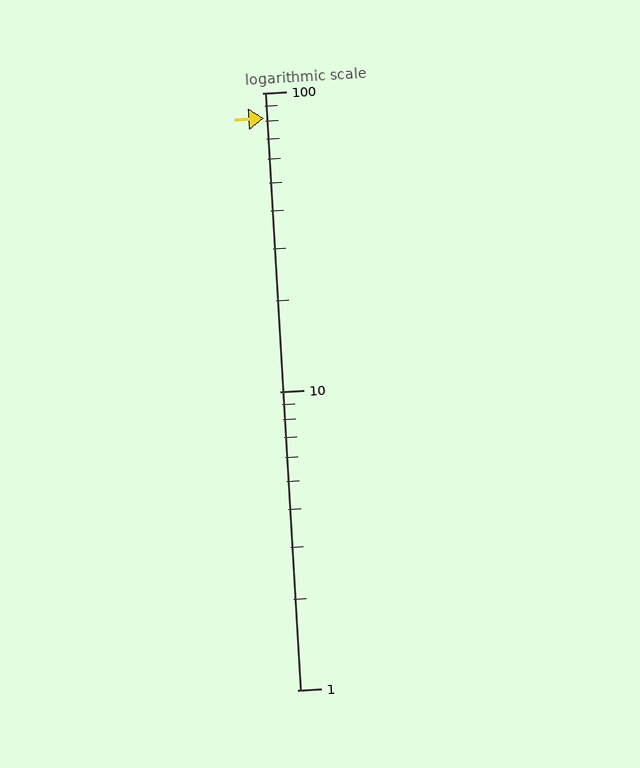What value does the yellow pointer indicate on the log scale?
The pointer indicates approximately 82.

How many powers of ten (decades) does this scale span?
The scale spans 2 decades, from 1 to 100.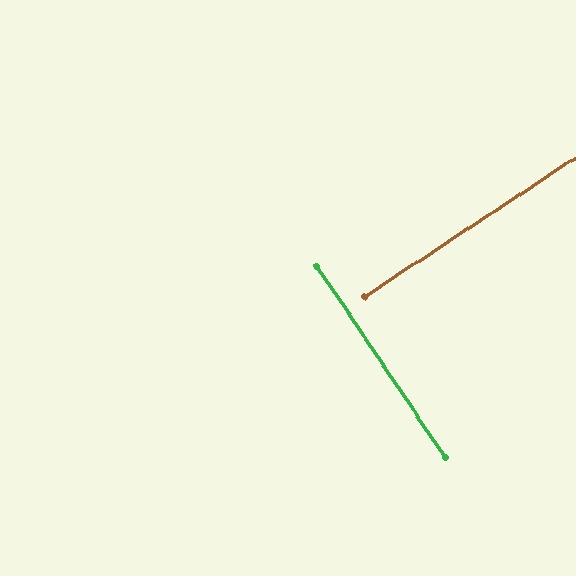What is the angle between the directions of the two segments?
Approximately 90 degrees.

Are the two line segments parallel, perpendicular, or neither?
Perpendicular — they meet at approximately 90°.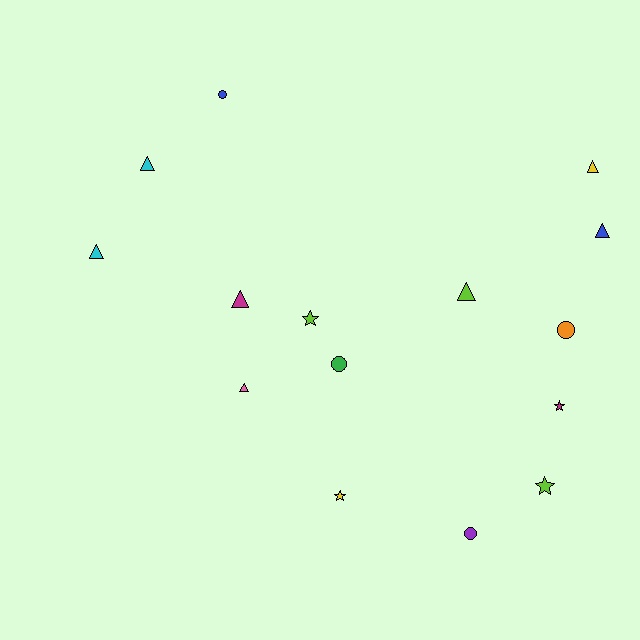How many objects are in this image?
There are 15 objects.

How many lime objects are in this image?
There are 3 lime objects.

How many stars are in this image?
There are 4 stars.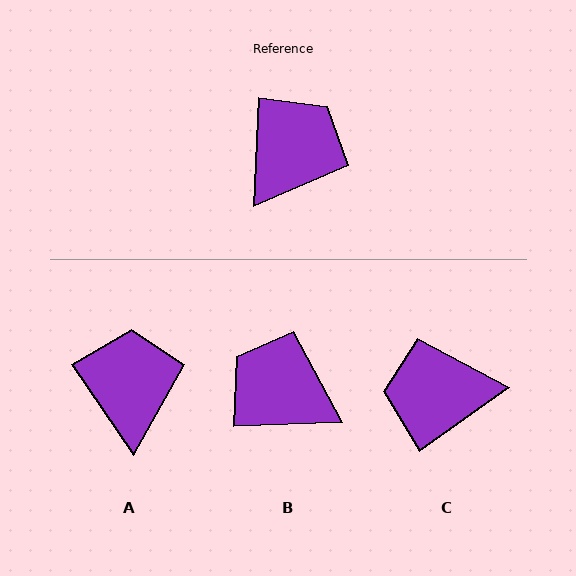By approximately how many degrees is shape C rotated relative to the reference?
Approximately 128 degrees counter-clockwise.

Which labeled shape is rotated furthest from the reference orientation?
C, about 128 degrees away.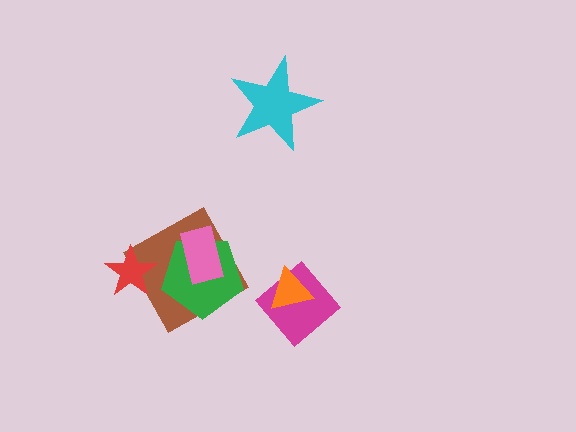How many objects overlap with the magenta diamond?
1 object overlaps with the magenta diamond.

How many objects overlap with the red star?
1 object overlaps with the red star.